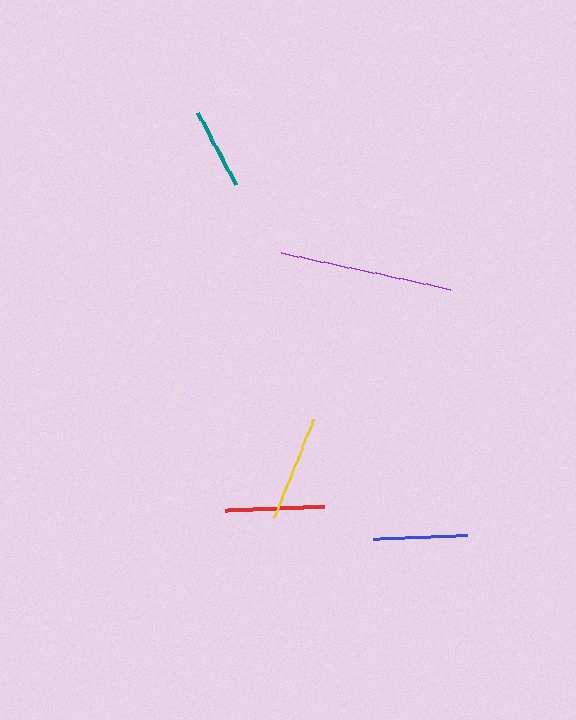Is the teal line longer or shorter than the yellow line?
The yellow line is longer than the teal line.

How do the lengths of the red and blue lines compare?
The red and blue lines are approximately the same length.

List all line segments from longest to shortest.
From longest to shortest: purple, yellow, red, blue, teal.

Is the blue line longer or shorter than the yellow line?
The yellow line is longer than the blue line.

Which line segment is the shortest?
The teal line is the shortest at approximately 81 pixels.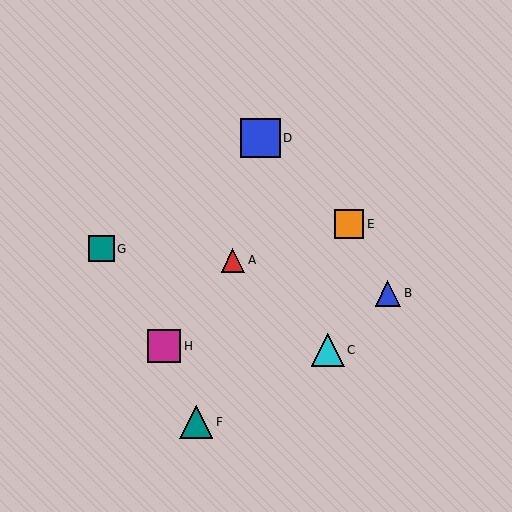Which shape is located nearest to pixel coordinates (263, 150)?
The blue square (labeled D) at (260, 138) is nearest to that location.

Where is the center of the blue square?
The center of the blue square is at (260, 138).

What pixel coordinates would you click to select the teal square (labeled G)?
Click at (101, 249) to select the teal square G.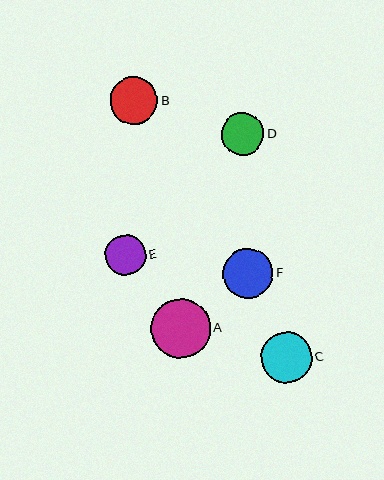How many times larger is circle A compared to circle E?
Circle A is approximately 1.5 times the size of circle E.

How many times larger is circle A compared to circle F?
Circle A is approximately 1.2 times the size of circle F.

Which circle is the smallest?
Circle E is the smallest with a size of approximately 40 pixels.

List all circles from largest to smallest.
From largest to smallest: A, C, F, B, D, E.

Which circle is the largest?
Circle A is the largest with a size of approximately 60 pixels.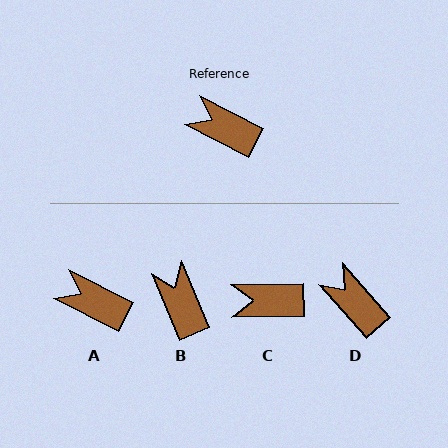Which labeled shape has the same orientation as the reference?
A.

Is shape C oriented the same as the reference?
No, it is off by about 29 degrees.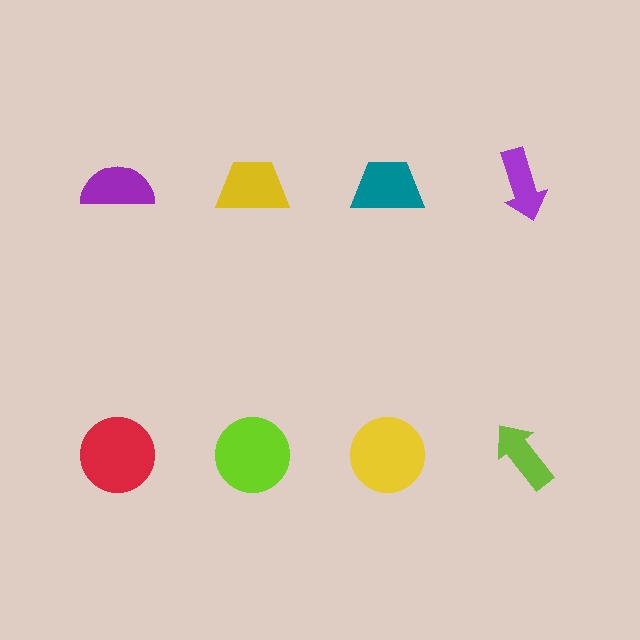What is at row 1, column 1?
A purple semicircle.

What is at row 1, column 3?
A teal trapezoid.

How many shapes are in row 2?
4 shapes.